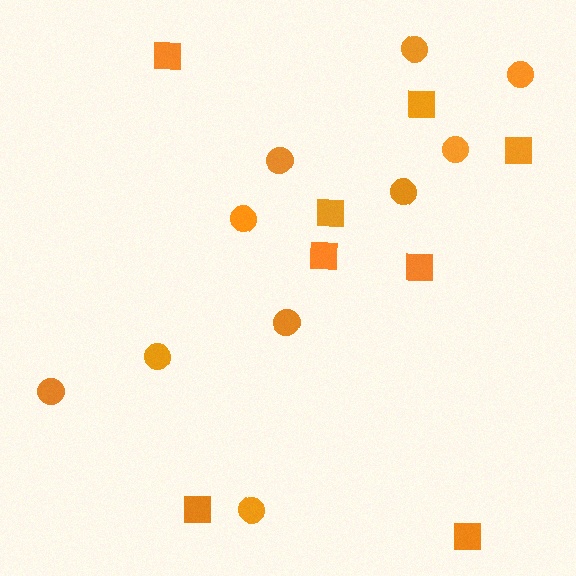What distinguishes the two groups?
There are 2 groups: one group of squares (8) and one group of circles (10).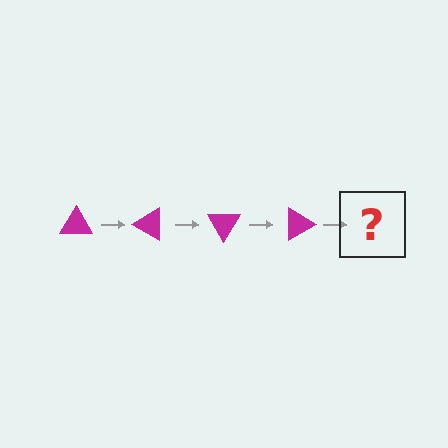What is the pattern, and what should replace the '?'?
The pattern is that the triangle rotates 30 degrees each step. The '?' should be a magenta triangle rotated 120 degrees.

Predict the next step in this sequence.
The next step is a magenta triangle rotated 120 degrees.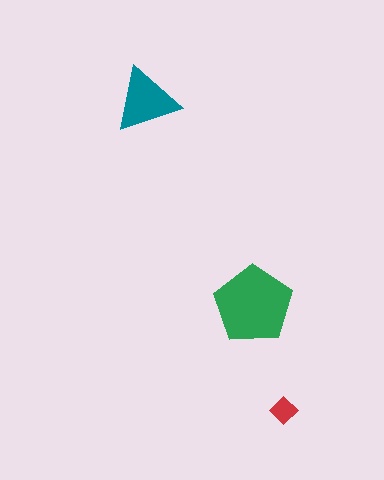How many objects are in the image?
There are 3 objects in the image.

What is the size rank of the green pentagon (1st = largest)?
1st.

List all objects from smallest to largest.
The red diamond, the teal triangle, the green pentagon.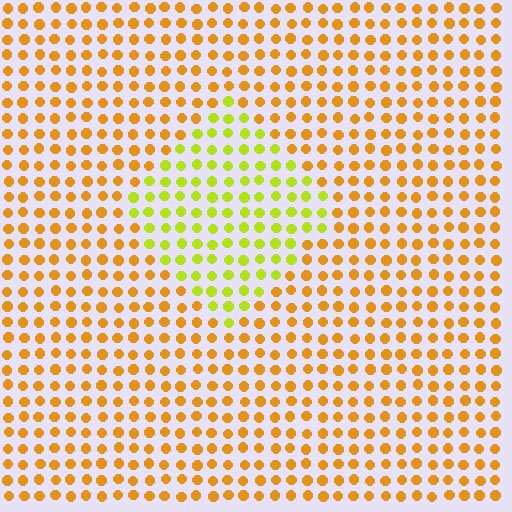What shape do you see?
I see a diamond.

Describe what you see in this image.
The image is filled with small orange elements in a uniform arrangement. A diamond-shaped region is visible where the elements are tinted to a slightly different hue, forming a subtle color boundary.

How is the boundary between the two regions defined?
The boundary is defined purely by a slight shift in hue (about 39 degrees). Spacing, size, and orientation are identical on both sides.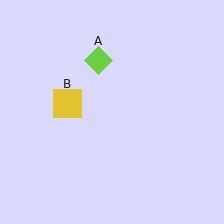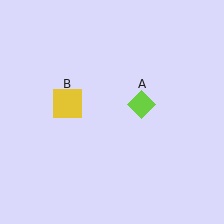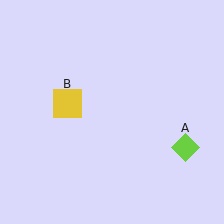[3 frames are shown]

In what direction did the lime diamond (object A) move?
The lime diamond (object A) moved down and to the right.